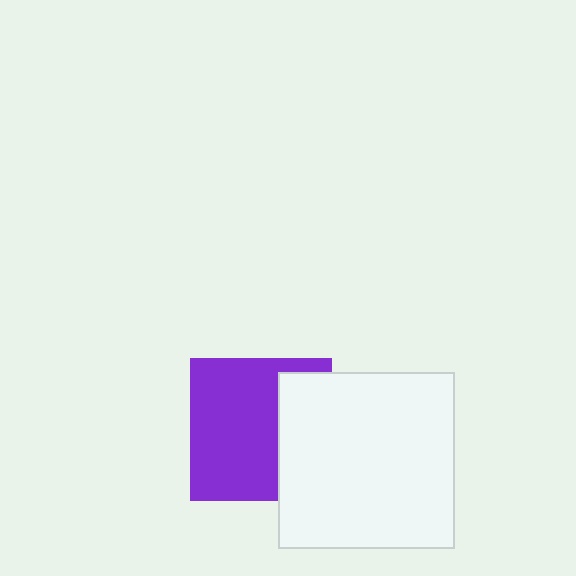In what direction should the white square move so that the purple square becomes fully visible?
The white square should move right. That is the shortest direction to clear the overlap and leave the purple square fully visible.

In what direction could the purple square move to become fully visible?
The purple square could move left. That would shift it out from behind the white square entirely.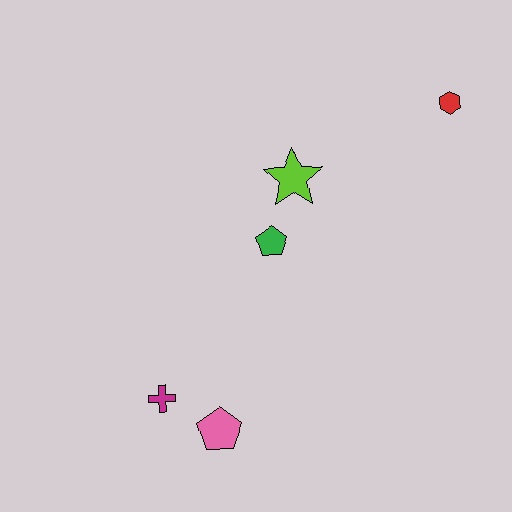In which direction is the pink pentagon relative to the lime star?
The pink pentagon is below the lime star.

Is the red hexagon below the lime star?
No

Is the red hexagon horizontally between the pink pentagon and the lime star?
No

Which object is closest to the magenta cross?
The pink pentagon is closest to the magenta cross.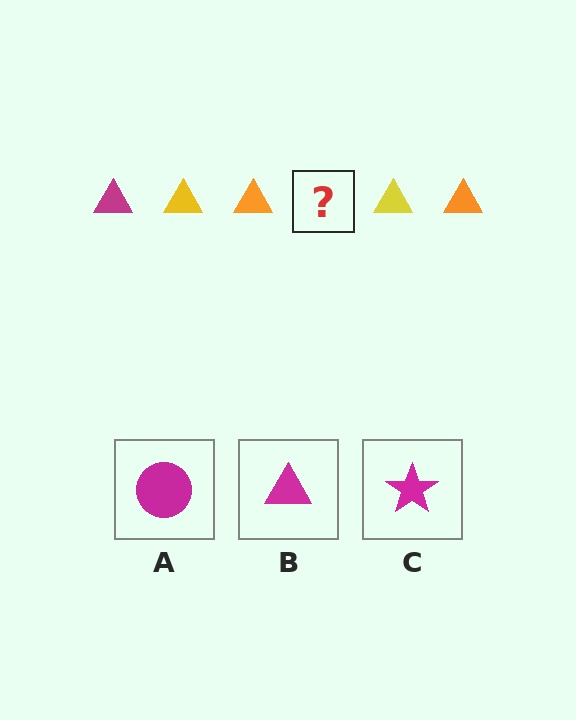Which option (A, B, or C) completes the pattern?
B.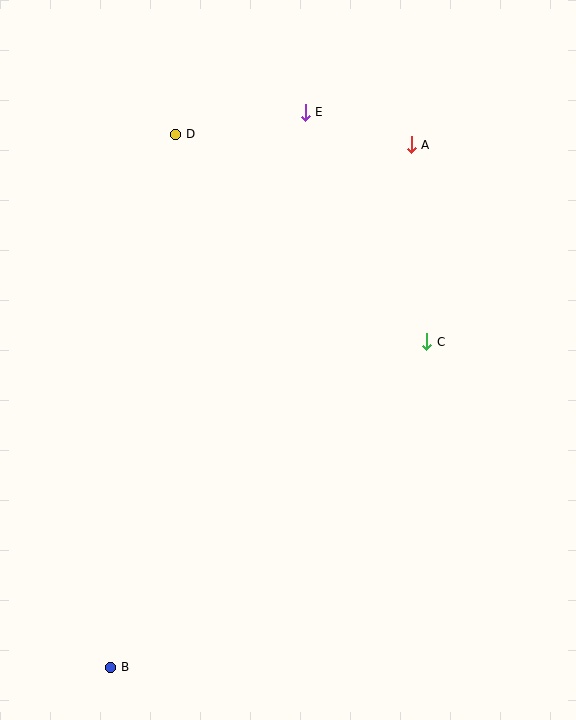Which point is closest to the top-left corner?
Point D is closest to the top-left corner.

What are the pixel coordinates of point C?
Point C is at (427, 342).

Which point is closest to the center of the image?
Point C at (427, 342) is closest to the center.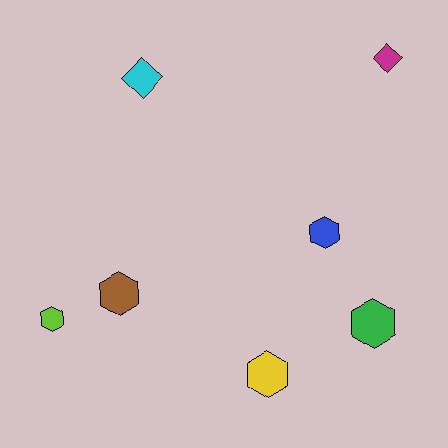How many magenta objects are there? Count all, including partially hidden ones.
There is 1 magenta object.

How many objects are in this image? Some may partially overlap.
There are 7 objects.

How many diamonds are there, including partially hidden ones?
There are 2 diamonds.